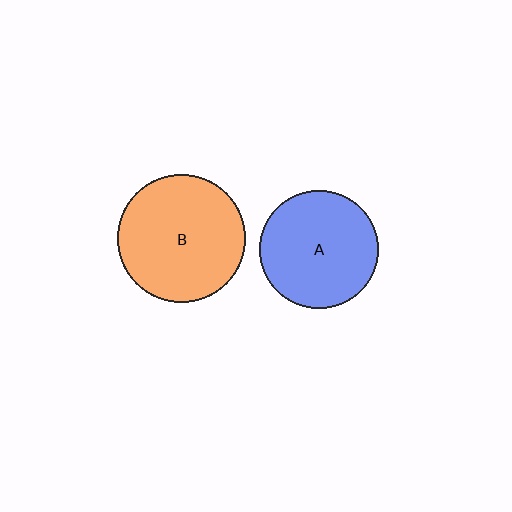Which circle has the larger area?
Circle B (orange).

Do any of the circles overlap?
No, none of the circles overlap.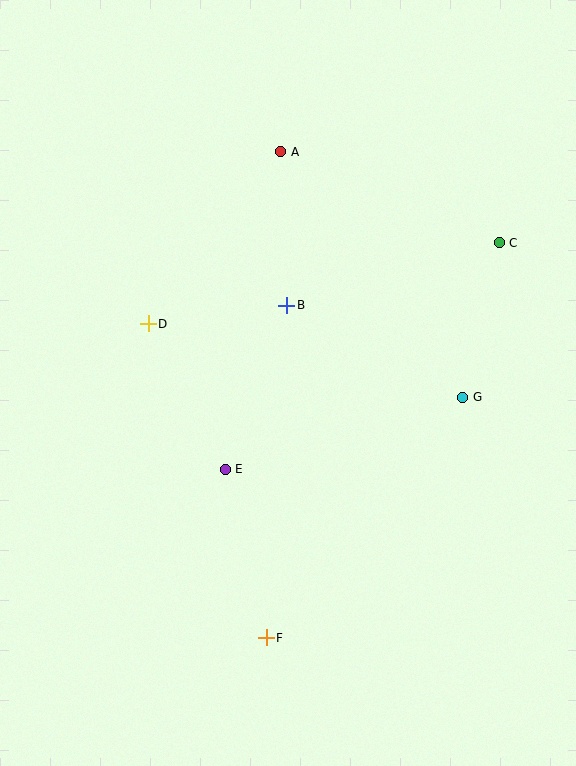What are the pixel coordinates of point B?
Point B is at (287, 305).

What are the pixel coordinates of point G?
Point G is at (463, 397).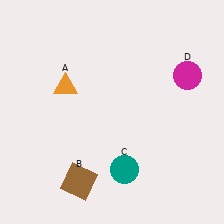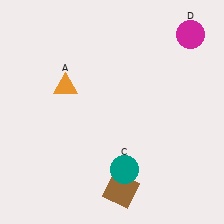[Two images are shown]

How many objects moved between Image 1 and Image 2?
2 objects moved between the two images.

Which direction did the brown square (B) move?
The brown square (B) moved right.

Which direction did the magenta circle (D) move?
The magenta circle (D) moved up.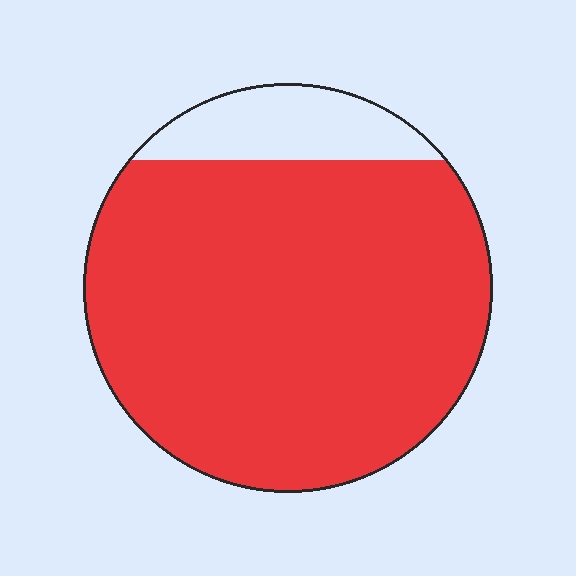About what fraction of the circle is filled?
About seven eighths (7/8).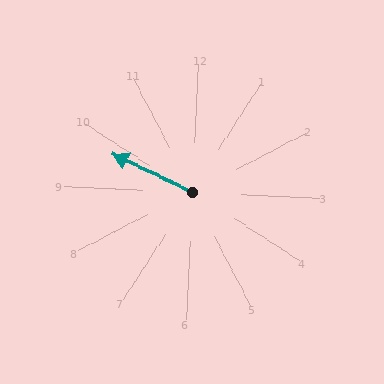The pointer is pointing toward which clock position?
Roughly 10 o'clock.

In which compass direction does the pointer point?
Northwest.